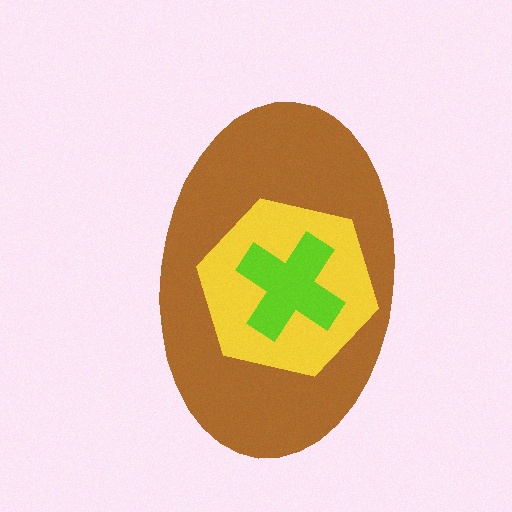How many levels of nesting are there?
3.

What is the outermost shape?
The brown ellipse.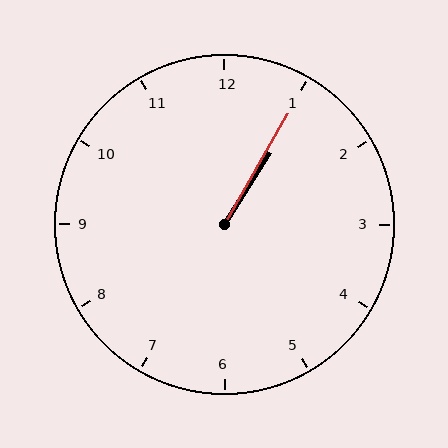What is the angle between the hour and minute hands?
Approximately 2 degrees.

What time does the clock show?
1:05.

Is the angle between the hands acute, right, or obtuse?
It is acute.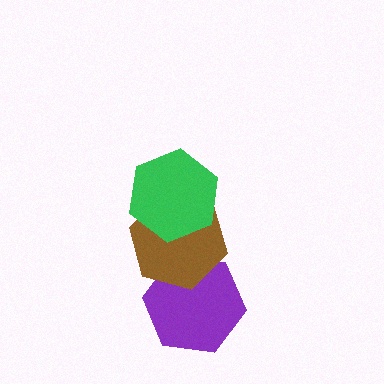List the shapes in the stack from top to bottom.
From top to bottom: the green hexagon, the brown hexagon, the purple hexagon.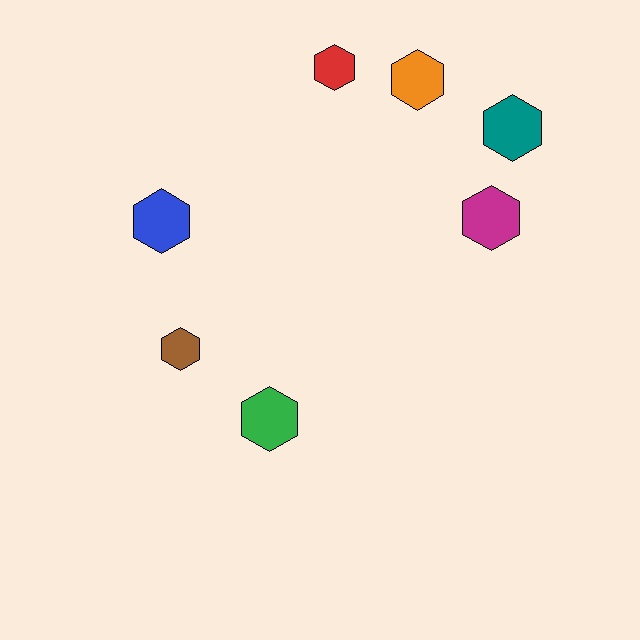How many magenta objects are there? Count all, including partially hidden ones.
There is 1 magenta object.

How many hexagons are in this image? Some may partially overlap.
There are 7 hexagons.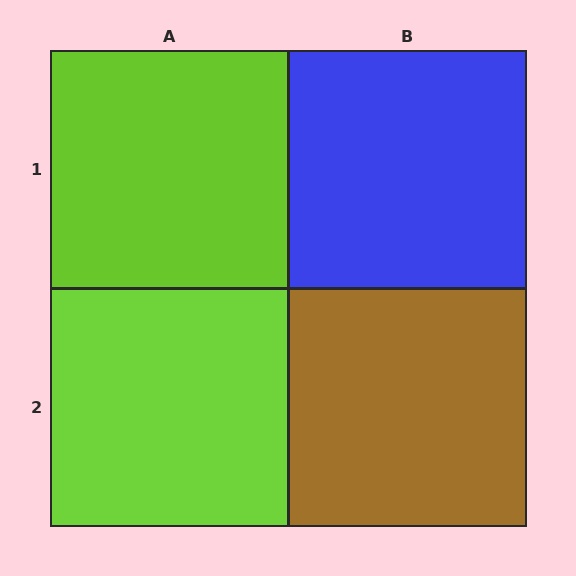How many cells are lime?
2 cells are lime.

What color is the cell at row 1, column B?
Blue.